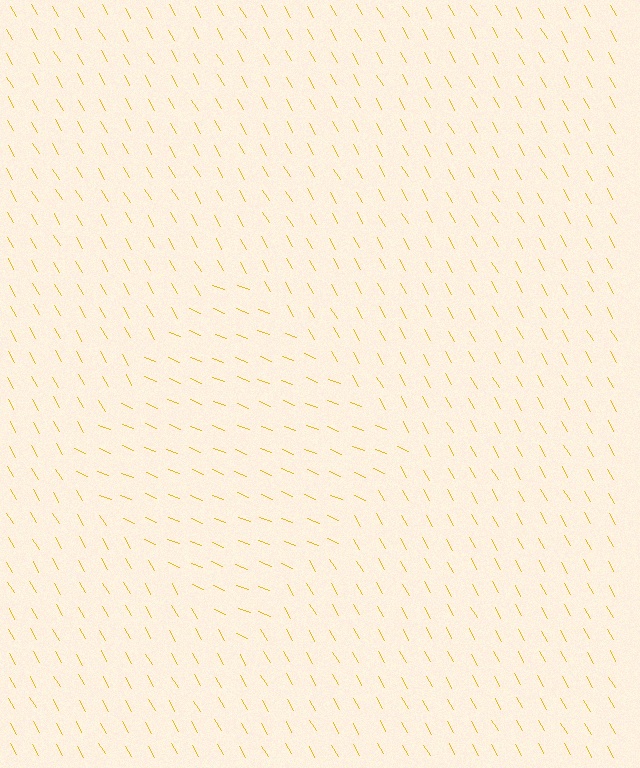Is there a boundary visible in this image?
Yes, there is a texture boundary formed by a change in line orientation.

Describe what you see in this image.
The image is filled with small yellow line segments. A diamond region in the image has lines oriented differently from the surrounding lines, creating a visible texture boundary.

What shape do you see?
I see a diamond.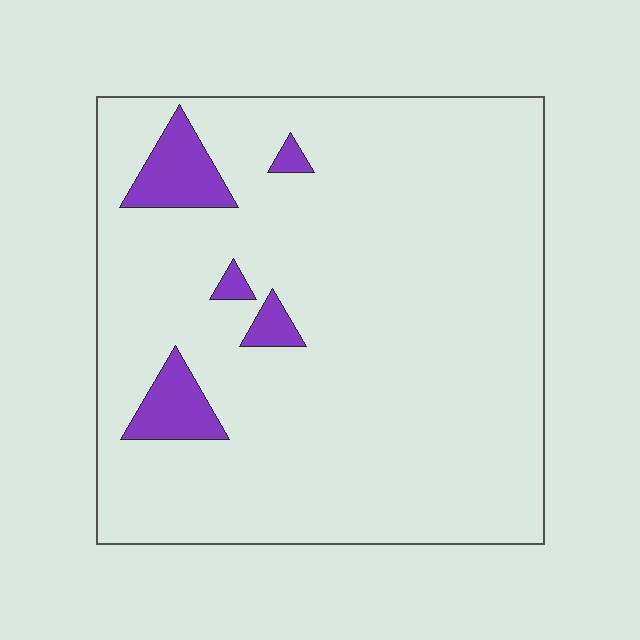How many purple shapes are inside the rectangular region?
5.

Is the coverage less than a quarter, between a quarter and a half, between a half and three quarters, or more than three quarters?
Less than a quarter.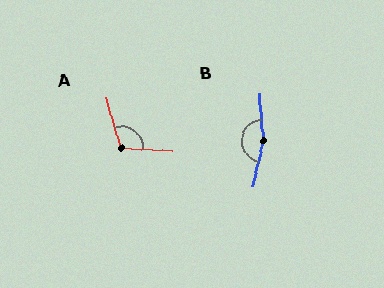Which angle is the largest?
B, at approximately 162 degrees.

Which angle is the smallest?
A, at approximately 110 degrees.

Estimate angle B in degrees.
Approximately 162 degrees.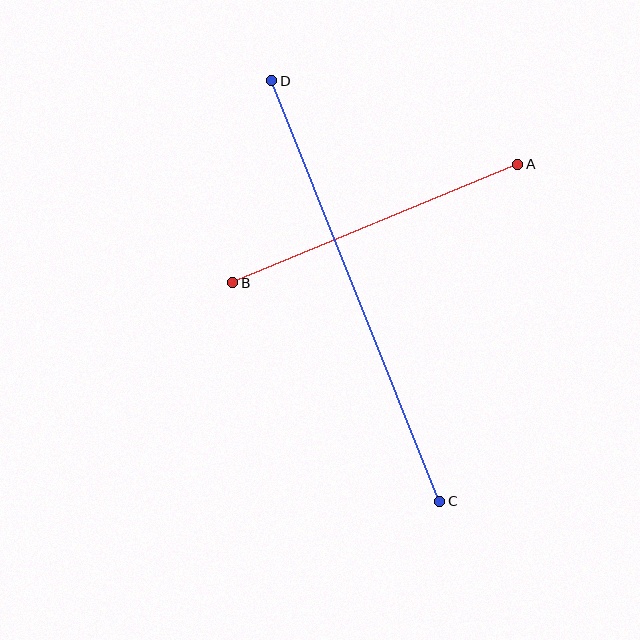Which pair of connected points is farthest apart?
Points C and D are farthest apart.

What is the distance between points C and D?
The distance is approximately 453 pixels.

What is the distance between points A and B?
The distance is approximately 308 pixels.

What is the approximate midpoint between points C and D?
The midpoint is at approximately (356, 291) pixels.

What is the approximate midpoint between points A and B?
The midpoint is at approximately (375, 223) pixels.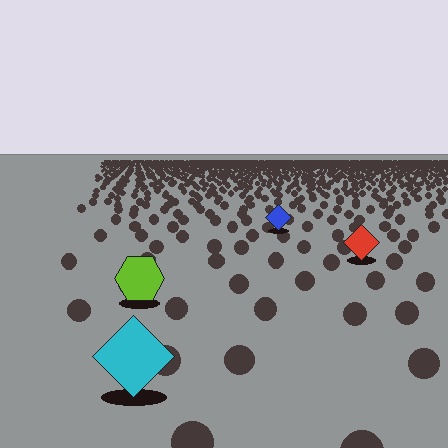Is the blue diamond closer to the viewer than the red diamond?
No. The red diamond is closer — you can tell from the texture gradient: the ground texture is coarser near it.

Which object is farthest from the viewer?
The blue diamond is farthest from the viewer. It appears smaller and the ground texture around it is denser.